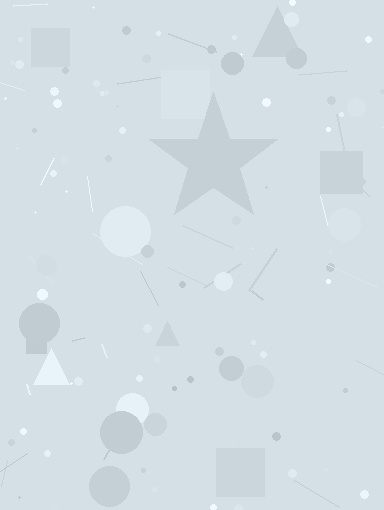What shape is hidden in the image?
A star is hidden in the image.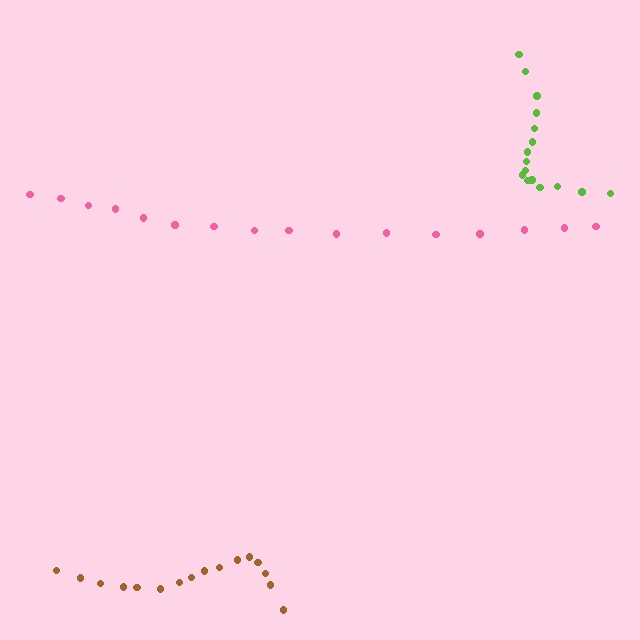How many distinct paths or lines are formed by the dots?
There are 3 distinct paths.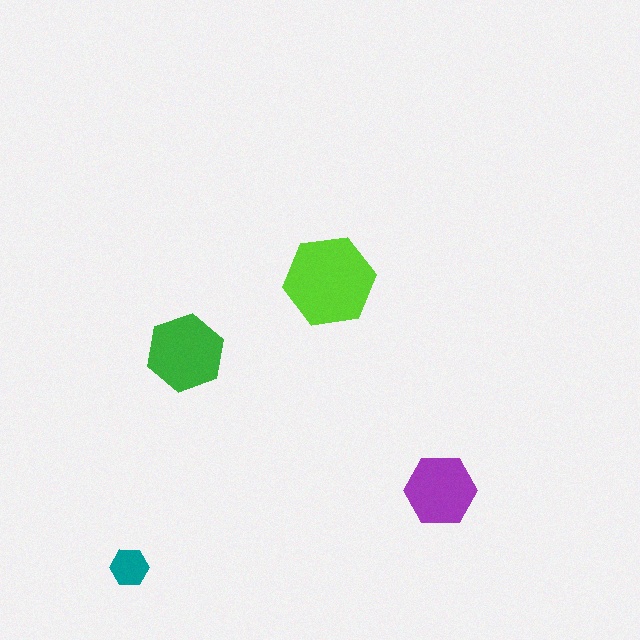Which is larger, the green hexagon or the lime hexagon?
The lime one.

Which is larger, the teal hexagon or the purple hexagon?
The purple one.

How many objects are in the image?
There are 4 objects in the image.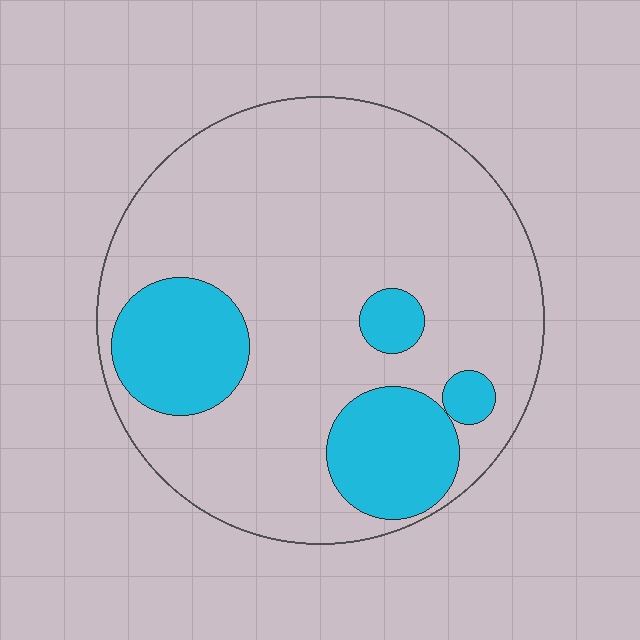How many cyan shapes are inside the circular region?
4.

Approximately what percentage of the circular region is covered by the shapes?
Approximately 20%.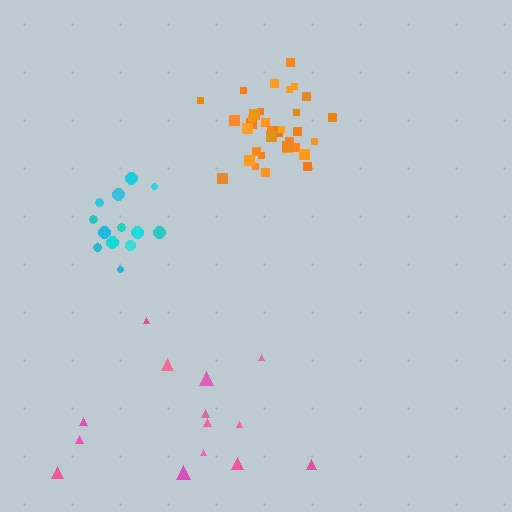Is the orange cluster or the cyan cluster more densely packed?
Orange.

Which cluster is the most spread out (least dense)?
Pink.